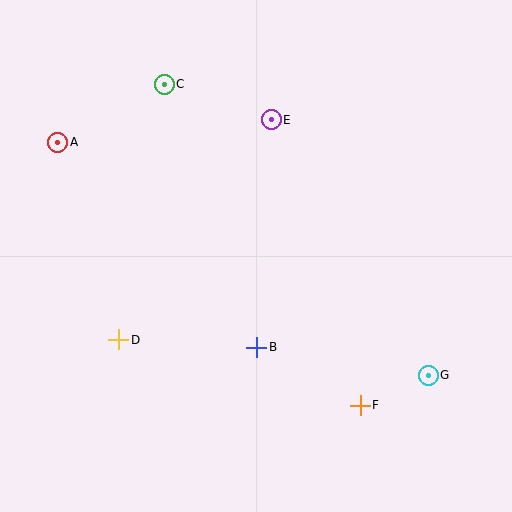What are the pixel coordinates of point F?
Point F is at (360, 405).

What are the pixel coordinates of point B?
Point B is at (257, 347).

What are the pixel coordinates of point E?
Point E is at (271, 120).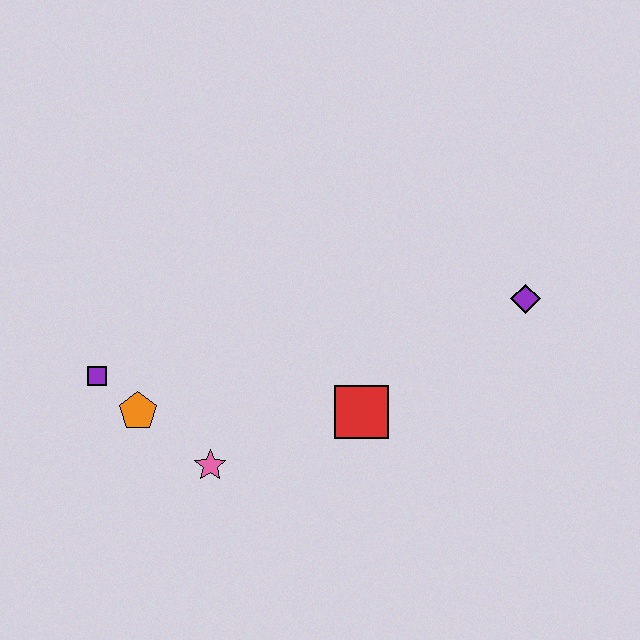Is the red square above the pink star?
Yes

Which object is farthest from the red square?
The purple square is farthest from the red square.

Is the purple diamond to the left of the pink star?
No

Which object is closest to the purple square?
The orange pentagon is closest to the purple square.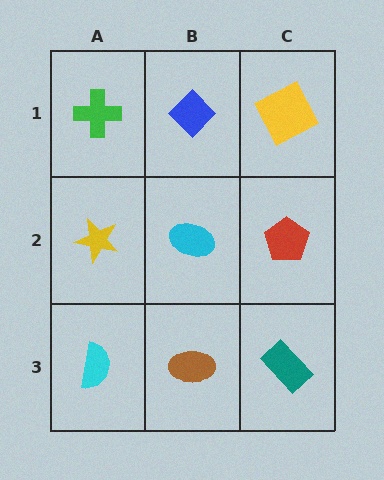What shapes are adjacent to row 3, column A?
A yellow star (row 2, column A), a brown ellipse (row 3, column B).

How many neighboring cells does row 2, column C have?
3.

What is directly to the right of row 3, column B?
A teal rectangle.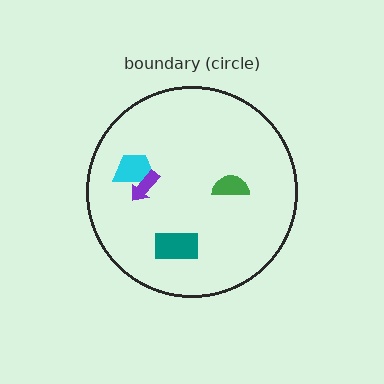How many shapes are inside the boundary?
4 inside, 0 outside.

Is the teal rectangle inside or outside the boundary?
Inside.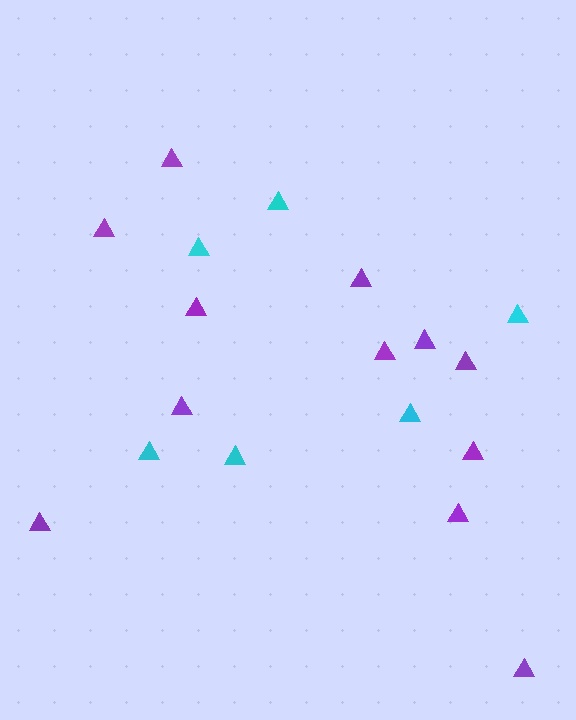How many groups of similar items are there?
There are 2 groups: one group of purple triangles (12) and one group of cyan triangles (6).